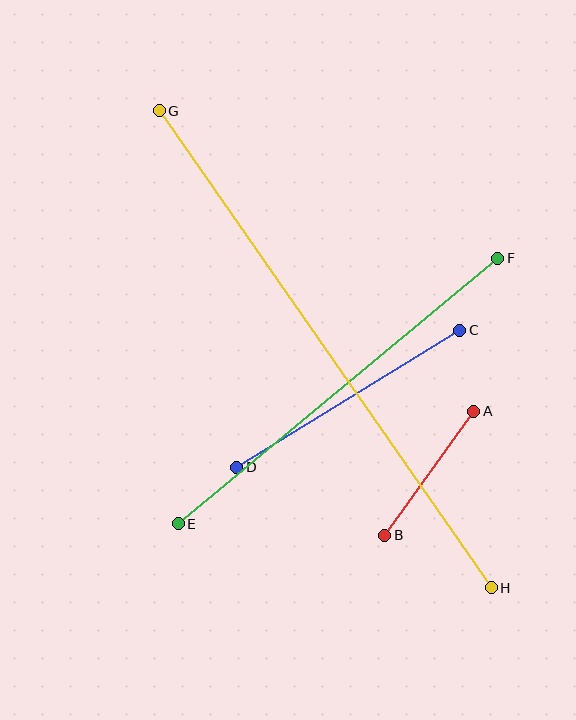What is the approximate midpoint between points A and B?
The midpoint is at approximately (429, 473) pixels.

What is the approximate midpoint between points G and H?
The midpoint is at approximately (325, 349) pixels.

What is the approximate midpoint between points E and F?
The midpoint is at approximately (338, 391) pixels.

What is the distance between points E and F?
The distance is approximately 415 pixels.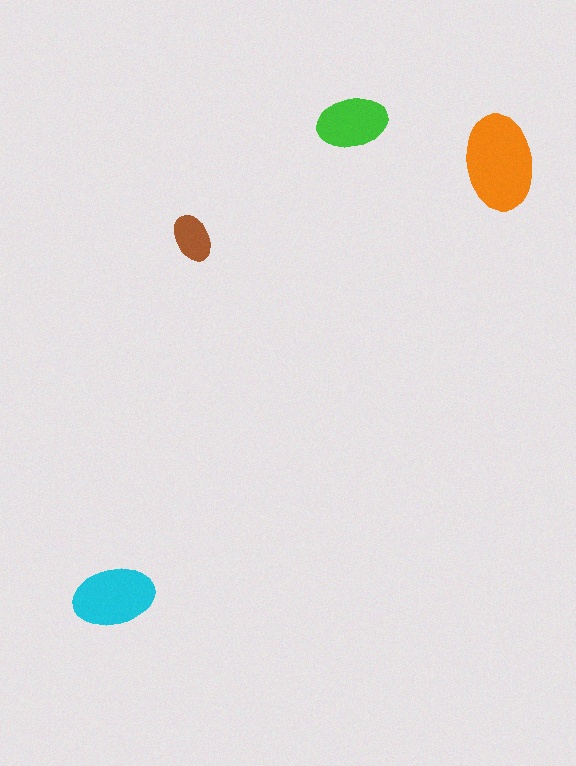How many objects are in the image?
There are 4 objects in the image.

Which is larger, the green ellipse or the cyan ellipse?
The cyan one.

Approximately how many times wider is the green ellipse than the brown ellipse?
About 1.5 times wider.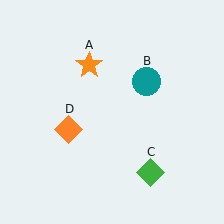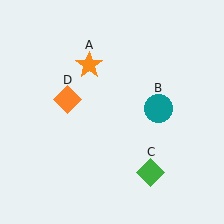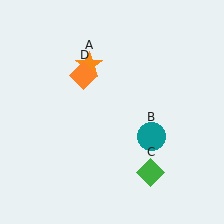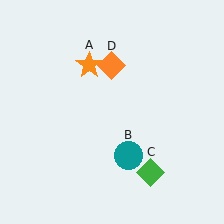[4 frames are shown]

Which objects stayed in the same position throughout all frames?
Orange star (object A) and green diamond (object C) remained stationary.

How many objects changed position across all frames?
2 objects changed position: teal circle (object B), orange diamond (object D).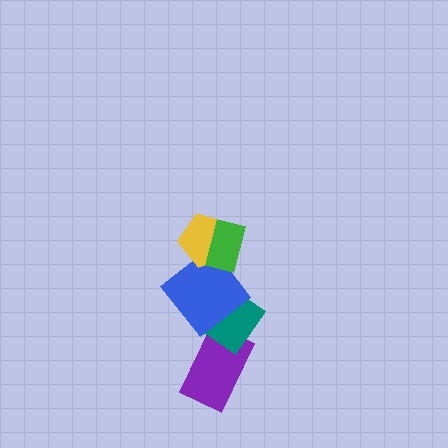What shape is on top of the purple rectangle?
The teal diamond is on top of the purple rectangle.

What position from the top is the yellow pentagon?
The yellow pentagon is 2nd from the top.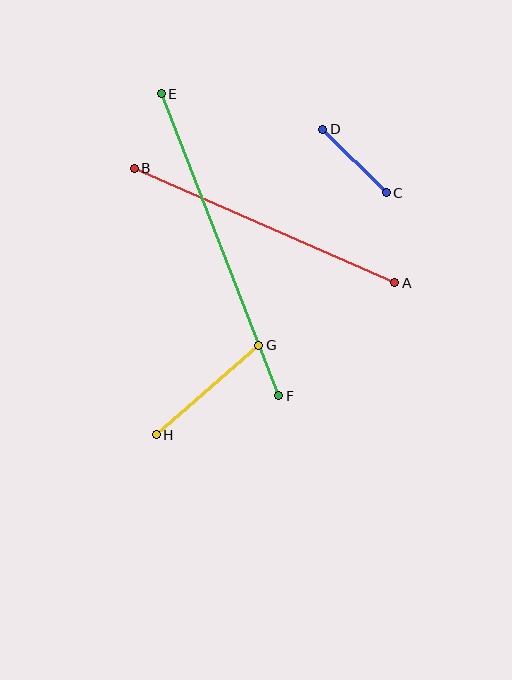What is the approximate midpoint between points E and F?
The midpoint is at approximately (220, 245) pixels.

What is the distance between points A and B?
The distance is approximately 284 pixels.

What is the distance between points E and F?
The distance is approximately 324 pixels.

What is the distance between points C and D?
The distance is approximately 90 pixels.